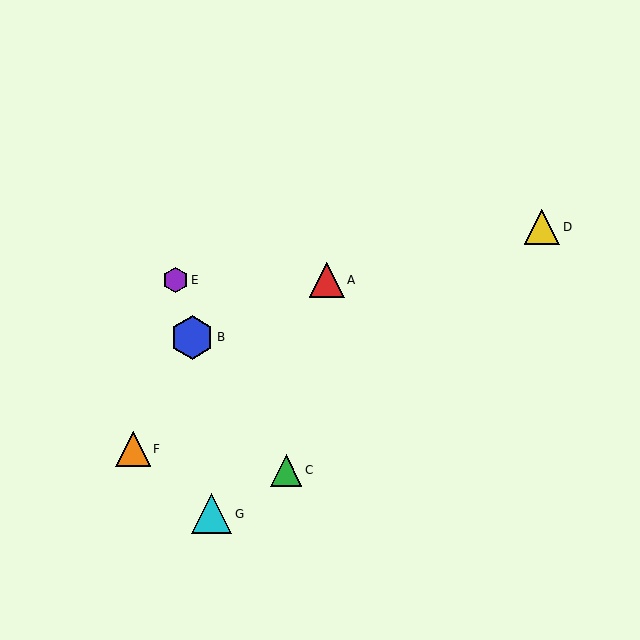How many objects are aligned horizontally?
2 objects (A, E) are aligned horizontally.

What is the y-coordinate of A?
Object A is at y≈280.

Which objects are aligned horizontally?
Objects A, E are aligned horizontally.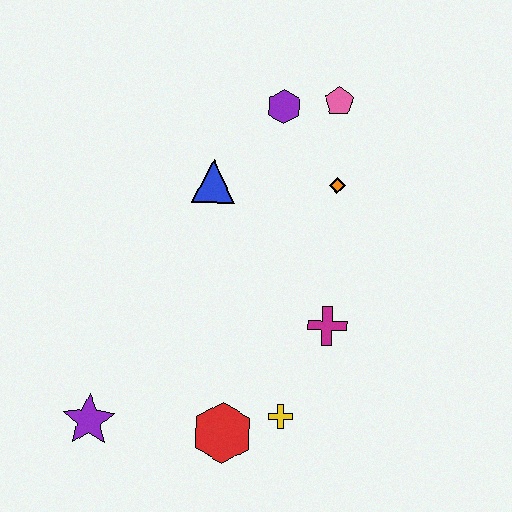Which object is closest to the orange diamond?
The pink pentagon is closest to the orange diamond.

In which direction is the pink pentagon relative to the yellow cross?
The pink pentagon is above the yellow cross.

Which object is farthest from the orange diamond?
The purple star is farthest from the orange diamond.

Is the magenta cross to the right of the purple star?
Yes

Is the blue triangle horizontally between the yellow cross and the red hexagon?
No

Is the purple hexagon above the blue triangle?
Yes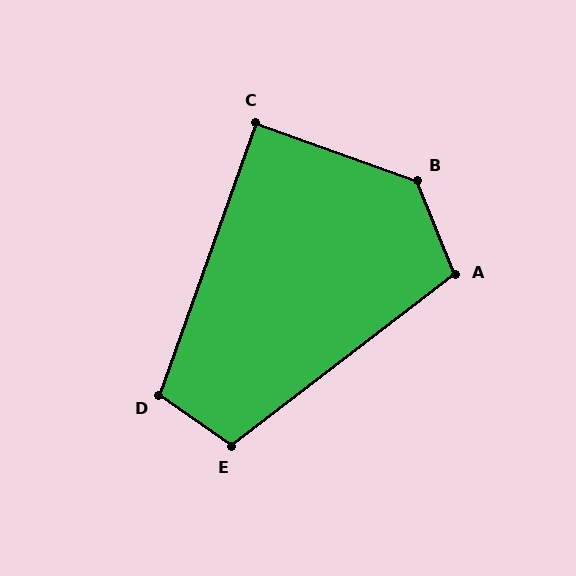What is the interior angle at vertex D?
Approximately 105 degrees (obtuse).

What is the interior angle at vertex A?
Approximately 105 degrees (obtuse).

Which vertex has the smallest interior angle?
C, at approximately 90 degrees.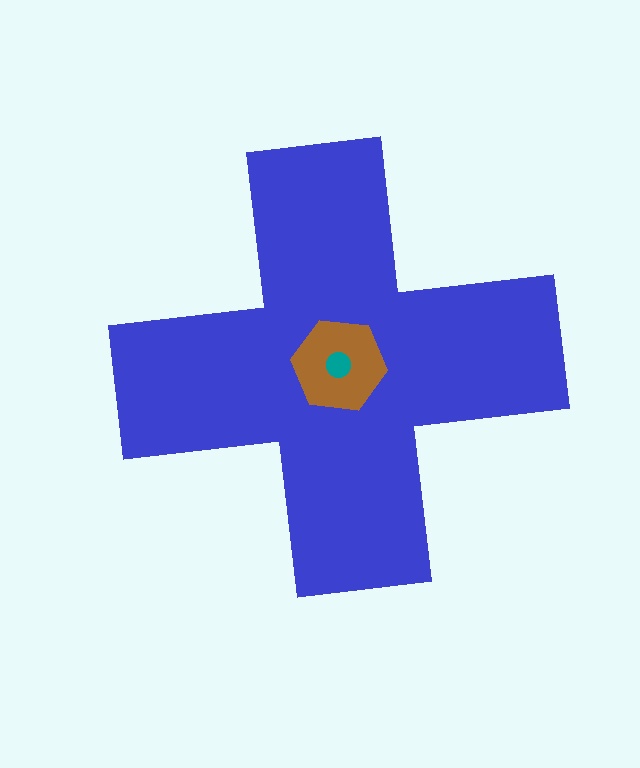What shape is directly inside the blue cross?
The brown hexagon.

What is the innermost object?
The teal circle.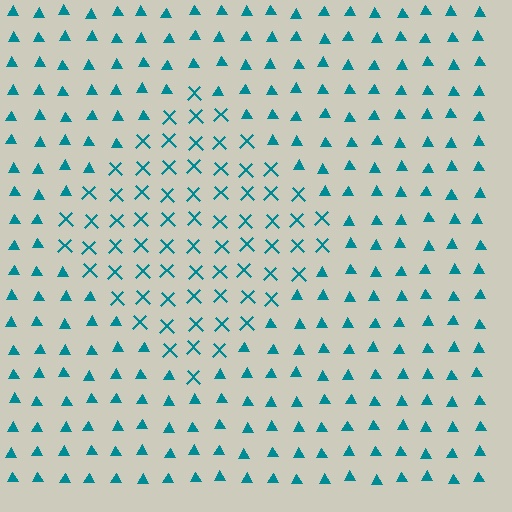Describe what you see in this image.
The image is filled with small teal elements arranged in a uniform grid. A diamond-shaped region contains X marks, while the surrounding area contains triangles. The boundary is defined purely by the change in element shape.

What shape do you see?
I see a diamond.